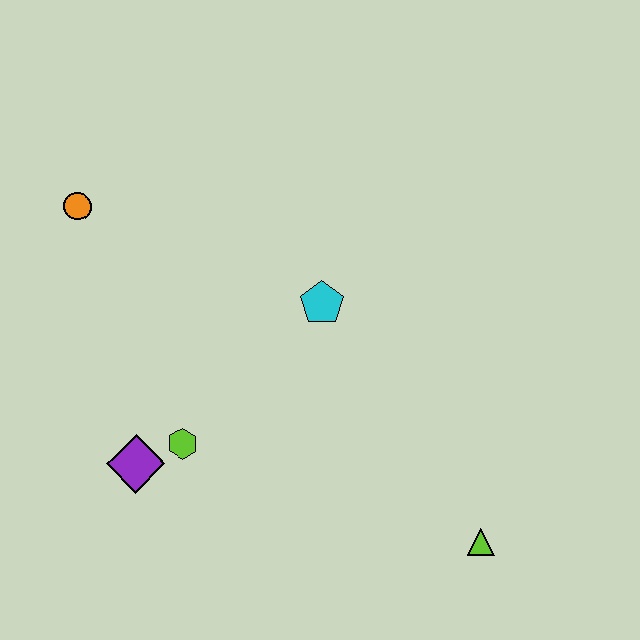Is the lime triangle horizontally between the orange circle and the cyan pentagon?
No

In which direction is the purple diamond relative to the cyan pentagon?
The purple diamond is to the left of the cyan pentagon.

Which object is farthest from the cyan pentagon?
The lime triangle is farthest from the cyan pentagon.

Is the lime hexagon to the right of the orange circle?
Yes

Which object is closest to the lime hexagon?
The purple diamond is closest to the lime hexagon.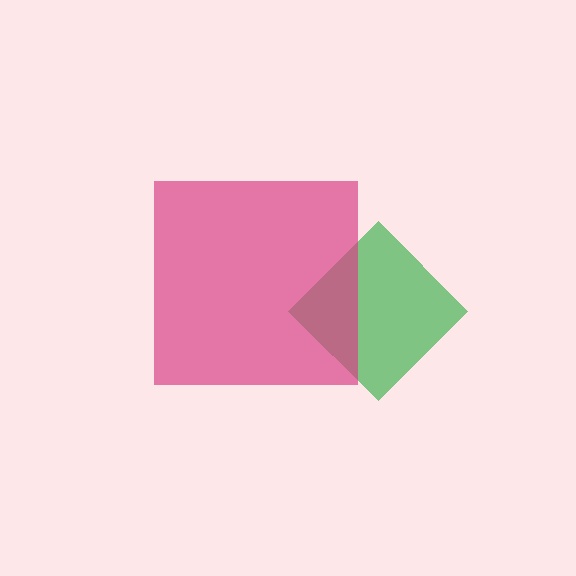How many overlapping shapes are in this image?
There are 2 overlapping shapes in the image.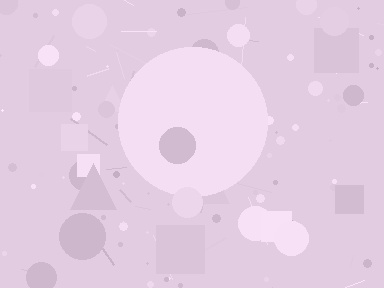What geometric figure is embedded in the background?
A circle is embedded in the background.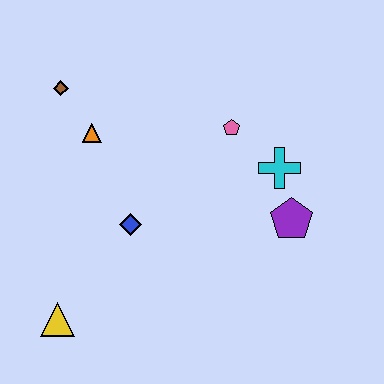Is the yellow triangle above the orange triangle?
No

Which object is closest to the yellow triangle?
The blue diamond is closest to the yellow triangle.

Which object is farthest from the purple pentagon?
The brown diamond is farthest from the purple pentagon.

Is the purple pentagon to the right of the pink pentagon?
Yes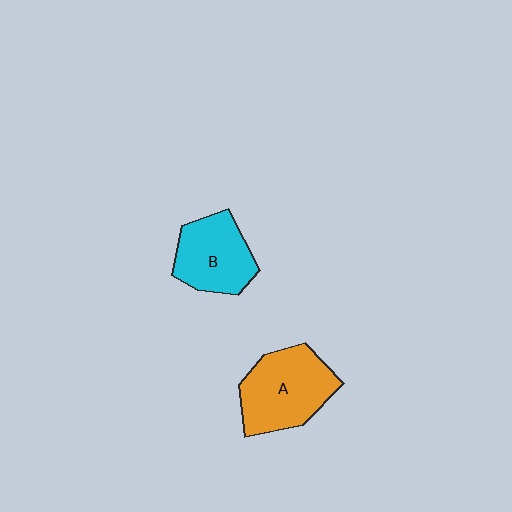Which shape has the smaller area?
Shape B (cyan).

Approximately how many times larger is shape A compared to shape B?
Approximately 1.2 times.